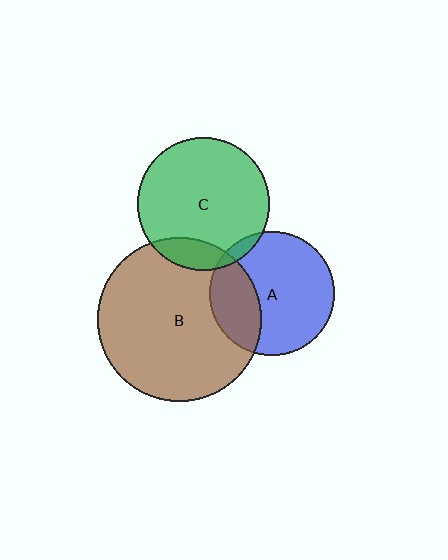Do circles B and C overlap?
Yes.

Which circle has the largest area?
Circle B (brown).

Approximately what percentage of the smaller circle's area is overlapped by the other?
Approximately 15%.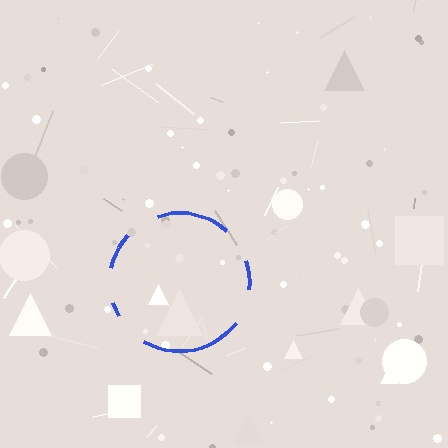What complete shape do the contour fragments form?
The contour fragments form a circle.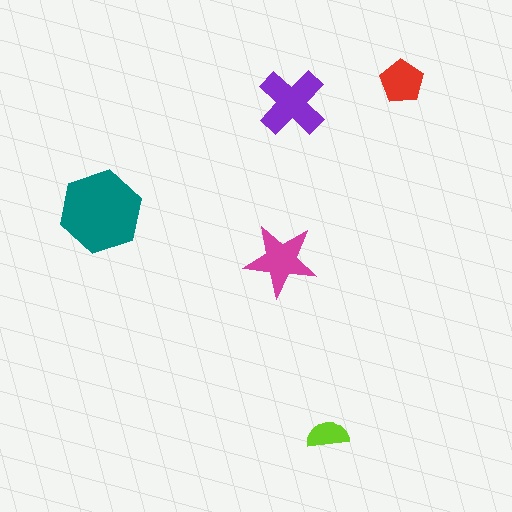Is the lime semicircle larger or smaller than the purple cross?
Smaller.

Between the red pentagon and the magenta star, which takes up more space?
The magenta star.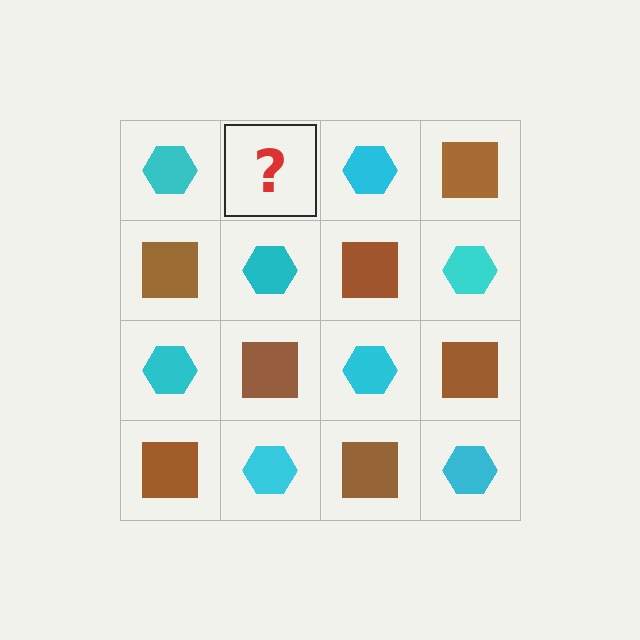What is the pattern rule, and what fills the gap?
The rule is that it alternates cyan hexagon and brown square in a checkerboard pattern. The gap should be filled with a brown square.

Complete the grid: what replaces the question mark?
The question mark should be replaced with a brown square.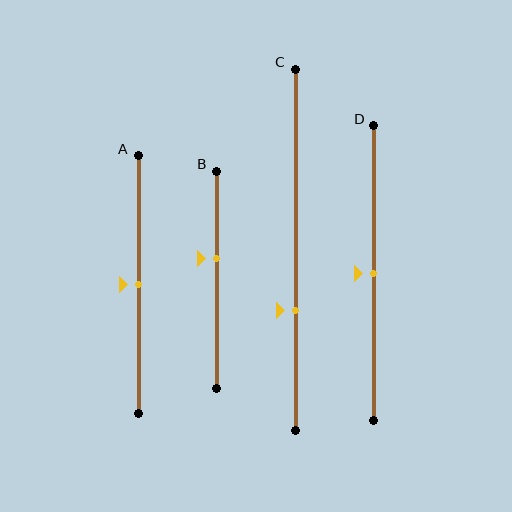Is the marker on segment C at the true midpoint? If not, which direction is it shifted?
No, the marker on segment C is shifted downward by about 17% of the segment length.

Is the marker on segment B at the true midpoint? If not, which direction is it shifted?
No, the marker on segment B is shifted upward by about 10% of the segment length.